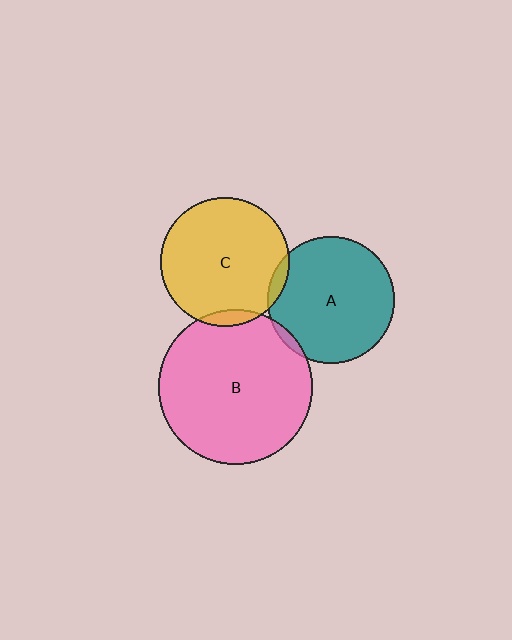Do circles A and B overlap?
Yes.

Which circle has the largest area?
Circle B (pink).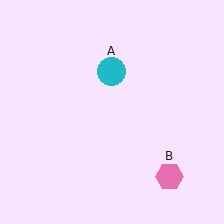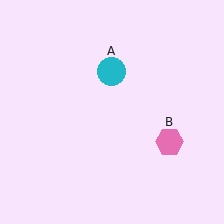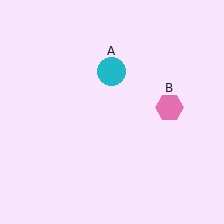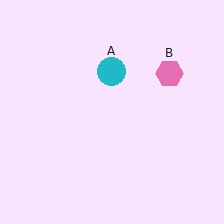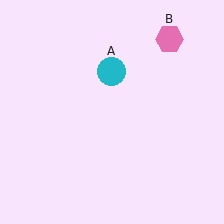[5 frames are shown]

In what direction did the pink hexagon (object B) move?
The pink hexagon (object B) moved up.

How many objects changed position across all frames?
1 object changed position: pink hexagon (object B).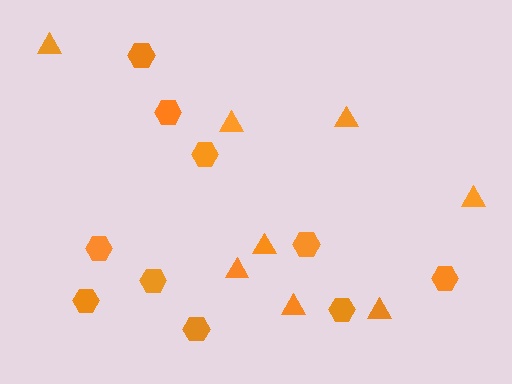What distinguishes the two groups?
There are 2 groups: one group of hexagons (10) and one group of triangles (8).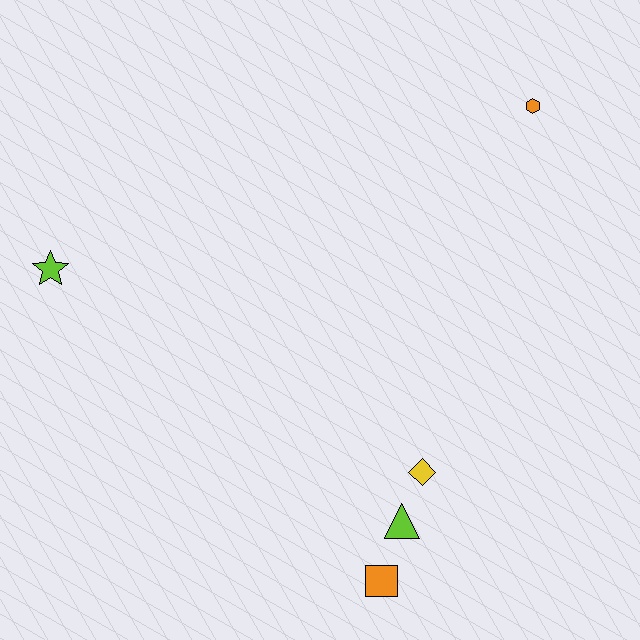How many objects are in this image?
There are 5 objects.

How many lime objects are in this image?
There are 2 lime objects.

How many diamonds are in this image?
There is 1 diamond.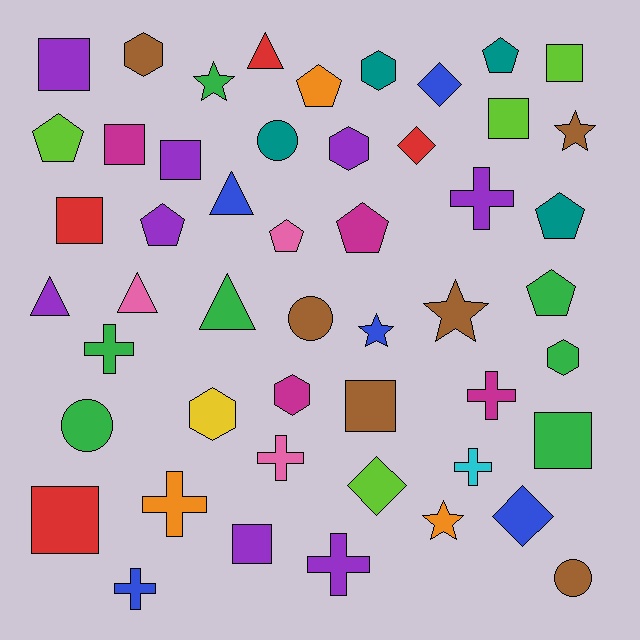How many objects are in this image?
There are 50 objects.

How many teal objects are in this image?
There are 4 teal objects.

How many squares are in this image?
There are 10 squares.